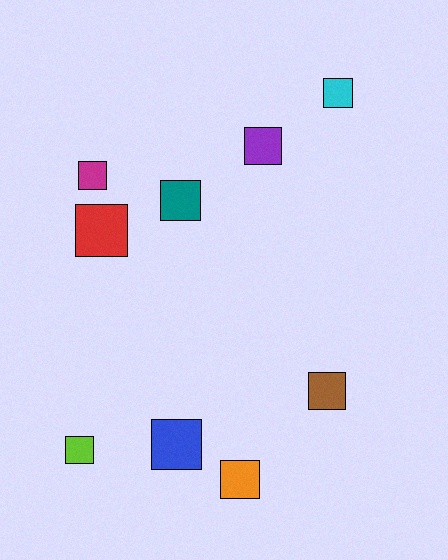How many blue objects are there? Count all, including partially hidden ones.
There is 1 blue object.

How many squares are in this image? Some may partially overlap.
There are 9 squares.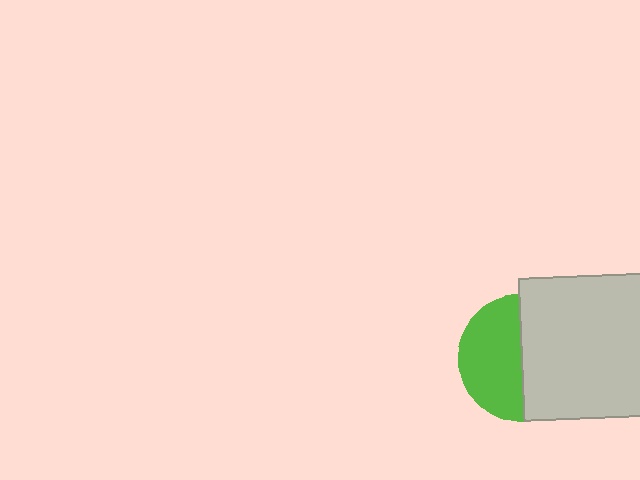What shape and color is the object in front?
The object in front is a light gray square.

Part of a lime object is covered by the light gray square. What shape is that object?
It is a circle.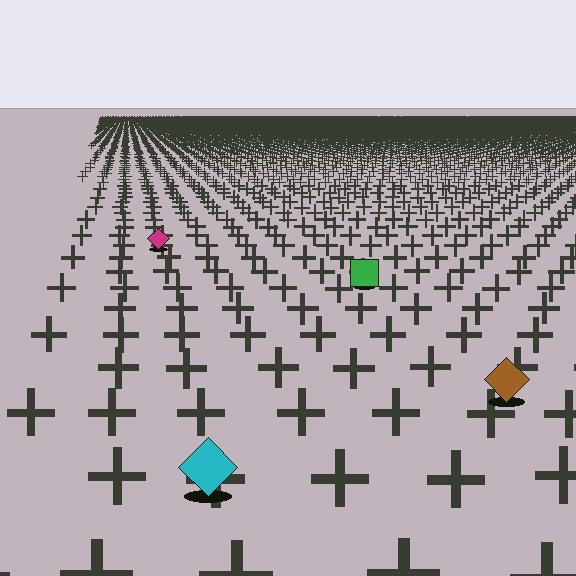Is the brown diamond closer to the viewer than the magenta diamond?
Yes. The brown diamond is closer — you can tell from the texture gradient: the ground texture is coarser near it.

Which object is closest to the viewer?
The cyan diamond is closest. The texture marks near it are larger and more spread out.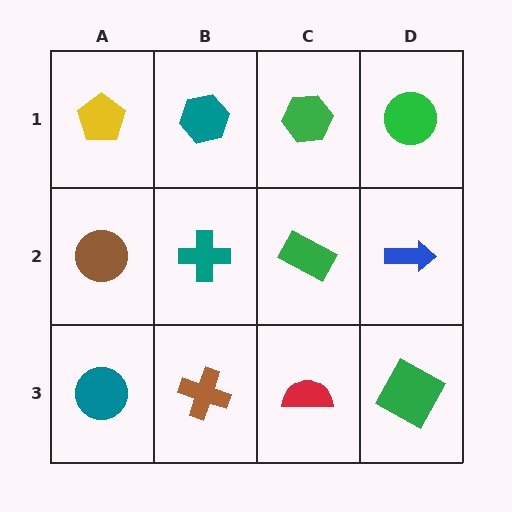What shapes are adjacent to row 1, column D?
A blue arrow (row 2, column D), a green hexagon (row 1, column C).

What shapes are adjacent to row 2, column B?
A teal hexagon (row 1, column B), a brown cross (row 3, column B), a brown circle (row 2, column A), a green rectangle (row 2, column C).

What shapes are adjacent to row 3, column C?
A green rectangle (row 2, column C), a brown cross (row 3, column B), a green square (row 3, column D).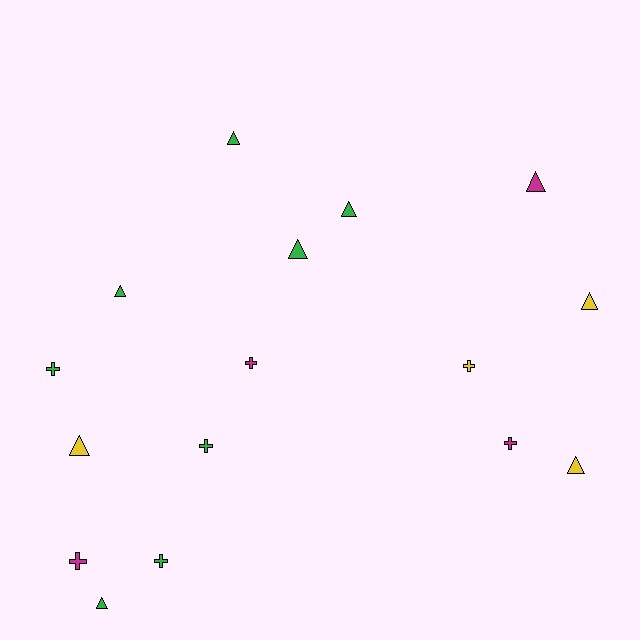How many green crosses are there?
There are 3 green crosses.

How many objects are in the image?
There are 16 objects.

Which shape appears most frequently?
Triangle, with 9 objects.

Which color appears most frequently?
Green, with 8 objects.